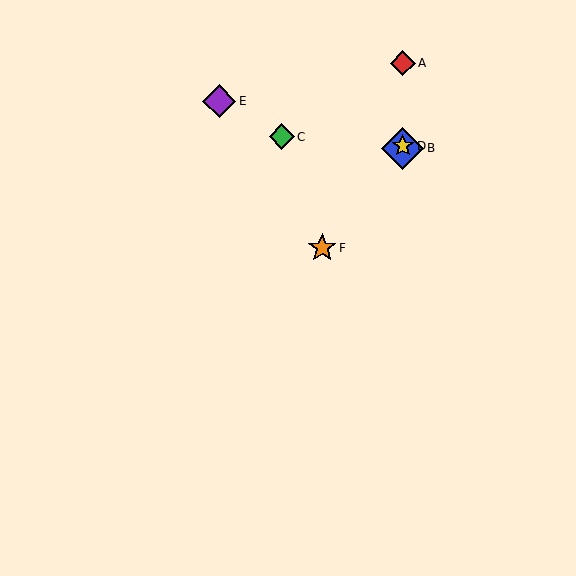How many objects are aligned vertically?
3 objects (A, B, D) are aligned vertically.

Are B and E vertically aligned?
No, B is at x≈403 and E is at x≈219.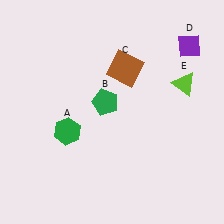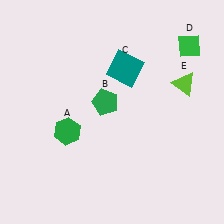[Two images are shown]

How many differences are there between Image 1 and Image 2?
There are 2 differences between the two images.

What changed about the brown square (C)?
In Image 1, C is brown. In Image 2, it changed to teal.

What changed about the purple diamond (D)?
In Image 1, D is purple. In Image 2, it changed to green.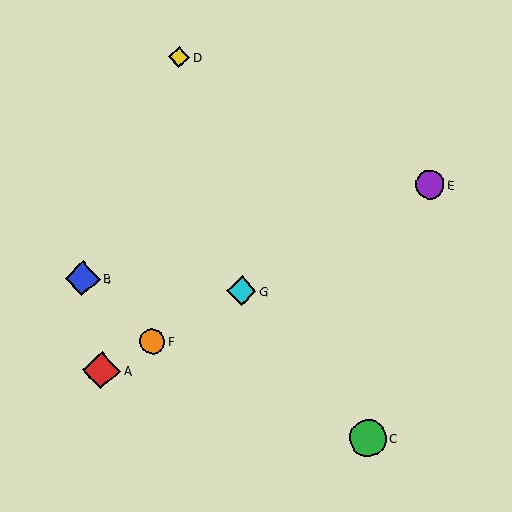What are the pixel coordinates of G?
Object G is at (241, 291).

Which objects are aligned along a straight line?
Objects A, E, F, G are aligned along a straight line.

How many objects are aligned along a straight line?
4 objects (A, E, F, G) are aligned along a straight line.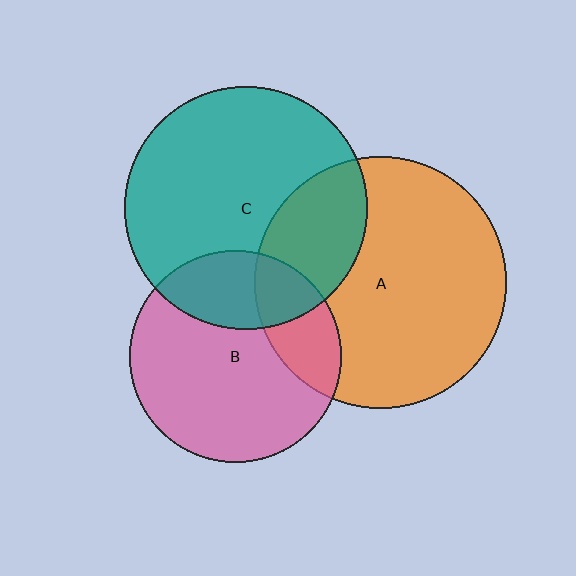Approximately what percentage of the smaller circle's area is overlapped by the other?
Approximately 20%.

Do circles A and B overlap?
Yes.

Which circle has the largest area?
Circle A (orange).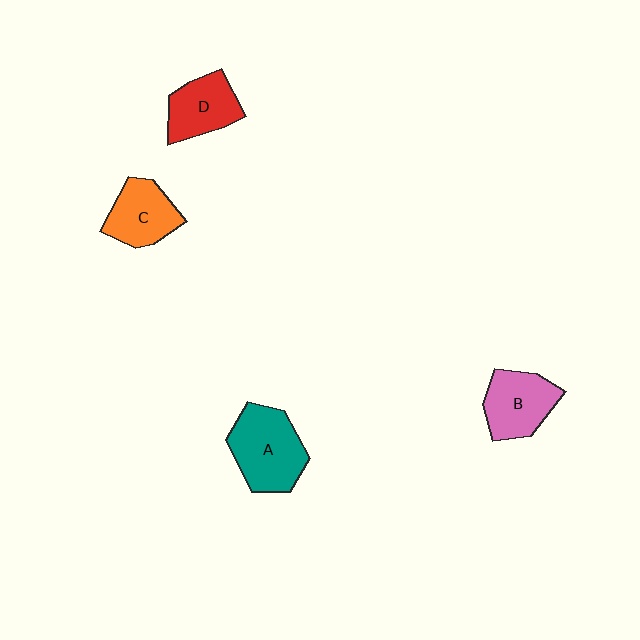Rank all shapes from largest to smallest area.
From largest to smallest: A (teal), B (pink), C (orange), D (red).